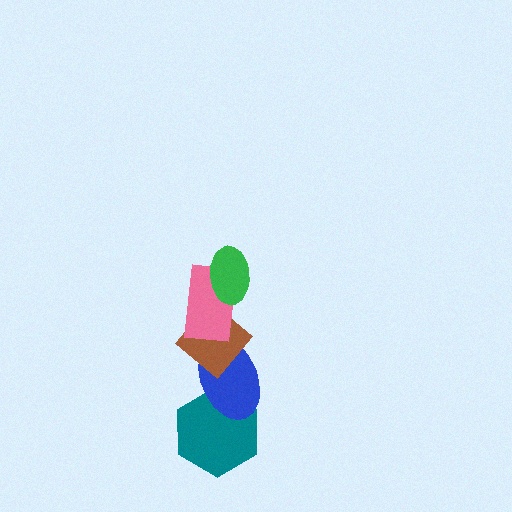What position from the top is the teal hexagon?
The teal hexagon is 5th from the top.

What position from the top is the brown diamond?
The brown diamond is 3rd from the top.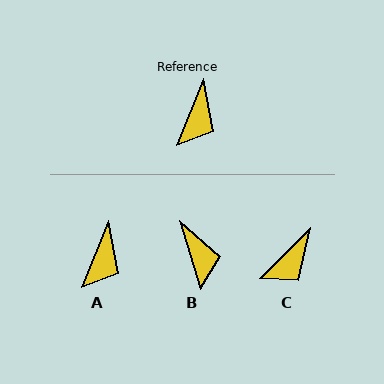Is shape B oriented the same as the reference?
No, it is off by about 38 degrees.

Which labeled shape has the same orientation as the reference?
A.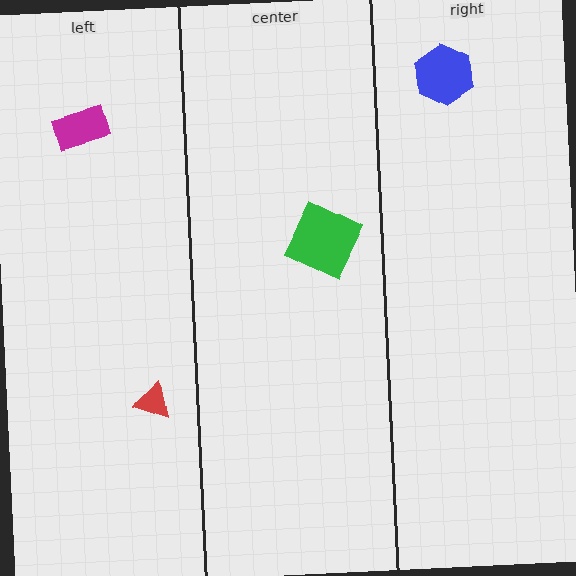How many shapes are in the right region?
1.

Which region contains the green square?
The center region.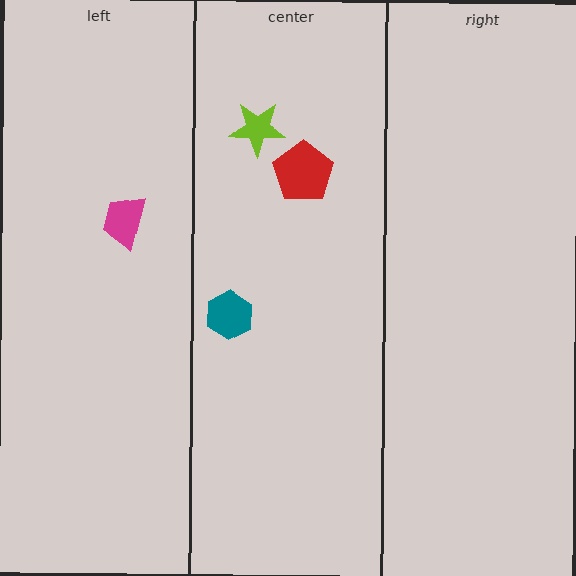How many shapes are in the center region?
3.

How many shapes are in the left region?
1.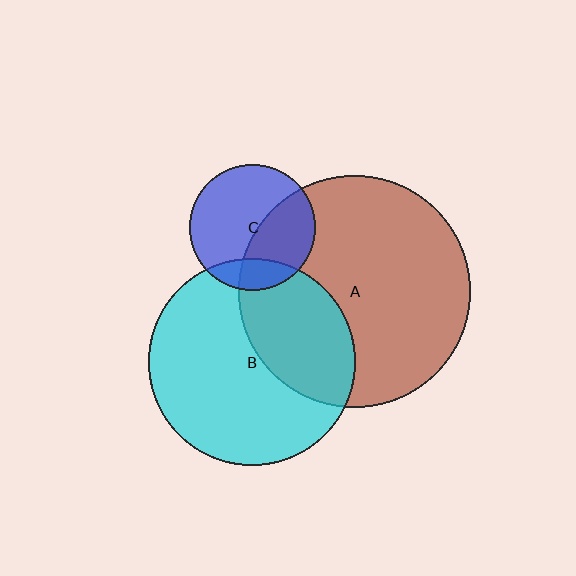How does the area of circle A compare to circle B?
Approximately 1.3 times.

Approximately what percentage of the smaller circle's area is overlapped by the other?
Approximately 35%.